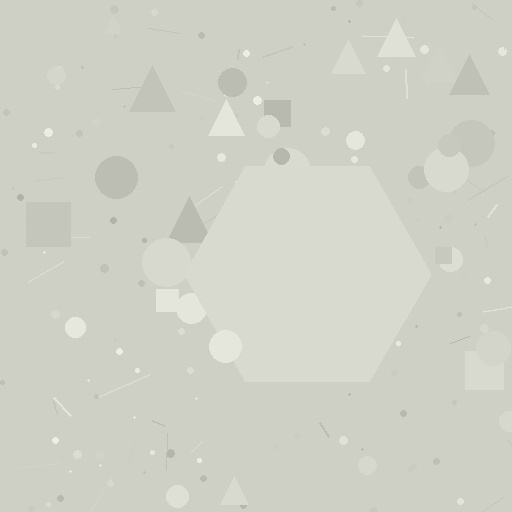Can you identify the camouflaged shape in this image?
The camouflaged shape is a hexagon.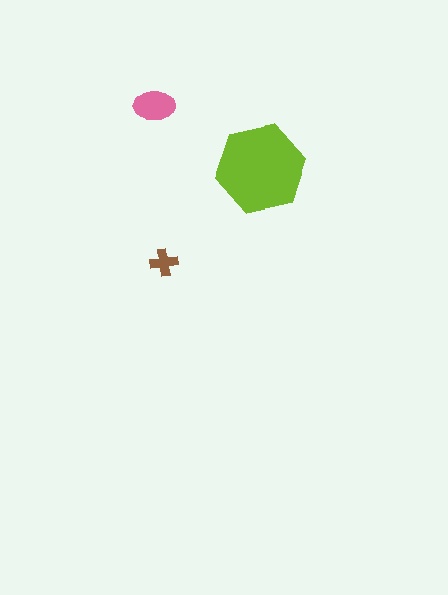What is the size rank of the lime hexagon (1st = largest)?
1st.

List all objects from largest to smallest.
The lime hexagon, the pink ellipse, the brown cross.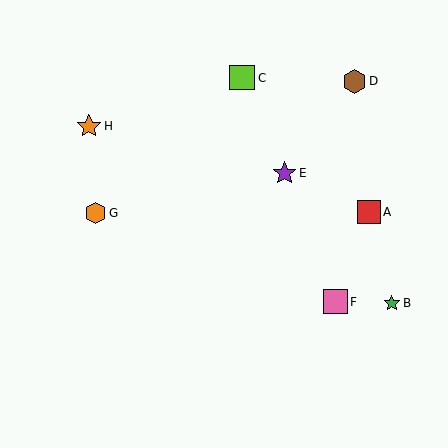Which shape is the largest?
The lime square (labeled C) is the largest.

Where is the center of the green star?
The center of the green star is at (392, 303).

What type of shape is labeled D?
Shape D is a brown hexagon.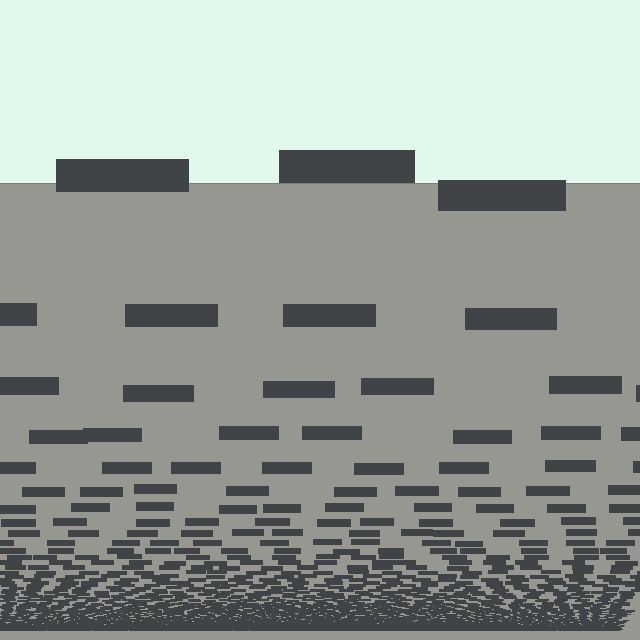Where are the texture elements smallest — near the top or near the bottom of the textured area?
Near the bottom.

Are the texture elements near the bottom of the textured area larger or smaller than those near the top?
Smaller. The gradient is inverted — elements near the bottom are smaller and denser.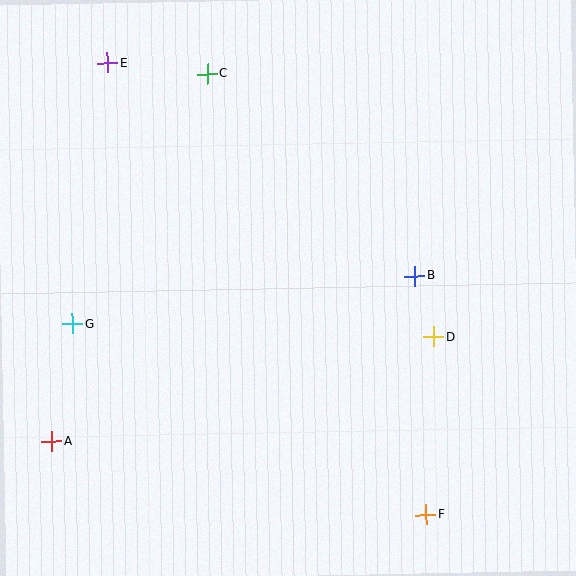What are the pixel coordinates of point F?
Point F is at (426, 515).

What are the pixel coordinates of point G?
Point G is at (72, 324).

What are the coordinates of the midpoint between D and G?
The midpoint between D and G is at (253, 330).